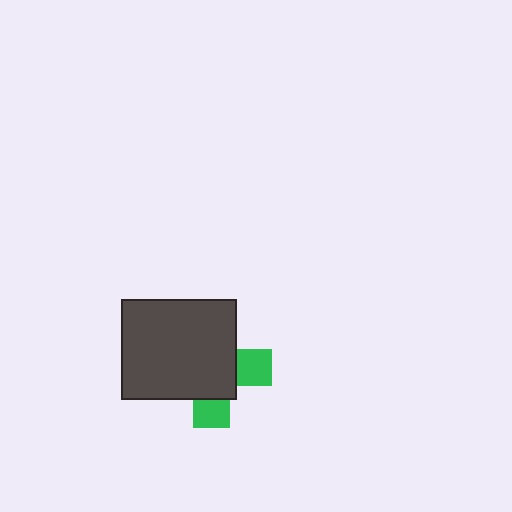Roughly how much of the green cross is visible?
A small part of it is visible (roughly 30%).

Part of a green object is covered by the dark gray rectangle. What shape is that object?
It is a cross.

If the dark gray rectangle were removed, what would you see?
You would see the complete green cross.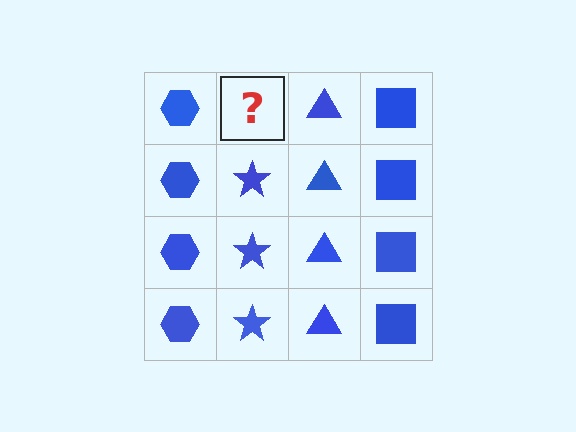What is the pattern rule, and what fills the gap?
The rule is that each column has a consistent shape. The gap should be filled with a blue star.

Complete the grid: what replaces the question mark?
The question mark should be replaced with a blue star.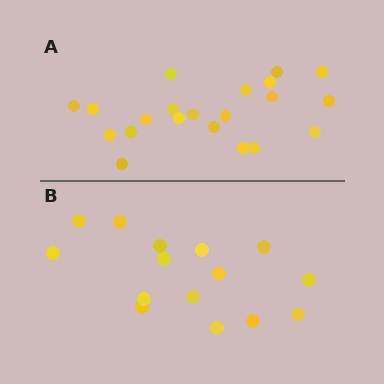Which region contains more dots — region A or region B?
Region A (the top region) has more dots.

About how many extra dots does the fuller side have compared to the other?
Region A has about 6 more dots than region B.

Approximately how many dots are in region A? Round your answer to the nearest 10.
About 20 dots. (The exact count is 21, which rounds to 20.)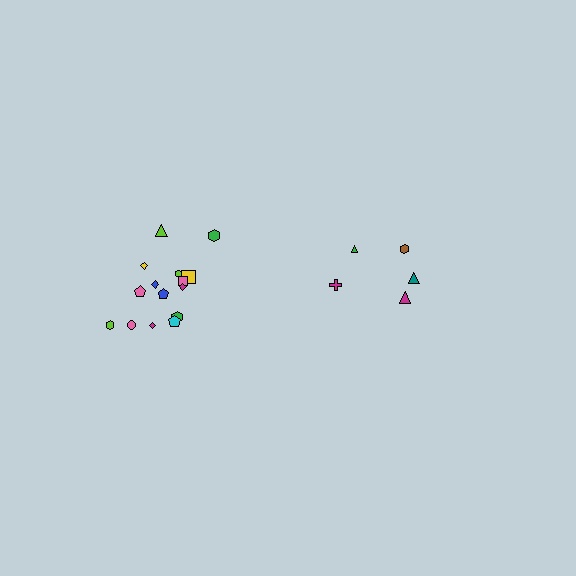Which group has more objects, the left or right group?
The left group.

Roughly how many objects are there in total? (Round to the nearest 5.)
Roughly 20 objects in total.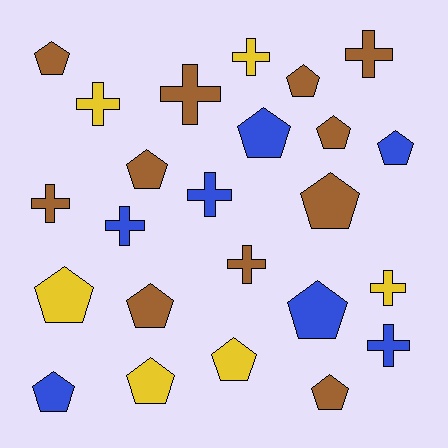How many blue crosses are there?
There are 3 blue crosses.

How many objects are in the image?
There are 24 objects.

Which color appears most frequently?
Brown, with 11 objects.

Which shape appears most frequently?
Pentagon, with 14 objects.